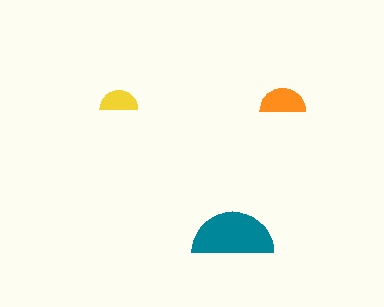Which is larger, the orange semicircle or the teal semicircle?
The teal one.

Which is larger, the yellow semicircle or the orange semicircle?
The orange one.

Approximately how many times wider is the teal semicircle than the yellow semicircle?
About 2 times wider.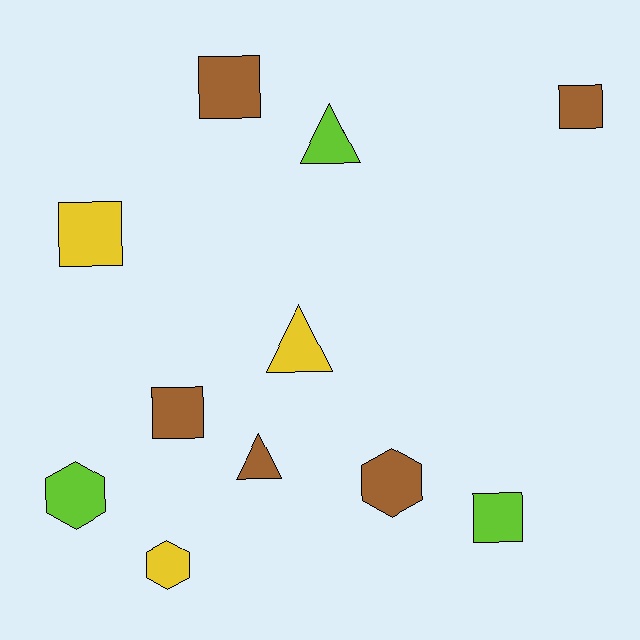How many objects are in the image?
There are 11 objects.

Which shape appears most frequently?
Square, with 5 objects.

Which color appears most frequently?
Brown, with 5 objects.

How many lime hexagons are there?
There is 1 lime hexagon.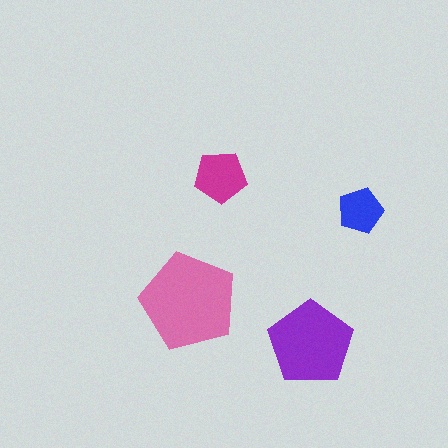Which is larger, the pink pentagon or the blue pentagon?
The pink one.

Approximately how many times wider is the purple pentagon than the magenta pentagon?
About 1.5 times wider.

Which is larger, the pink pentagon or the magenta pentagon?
The pink one.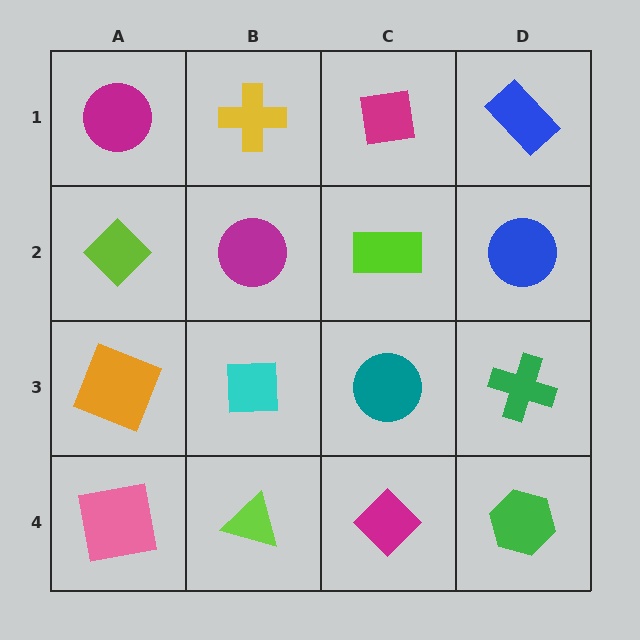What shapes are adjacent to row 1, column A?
A lime diamond (row 2, column A), a yellow cross (row 1, column B).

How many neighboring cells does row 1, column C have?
3.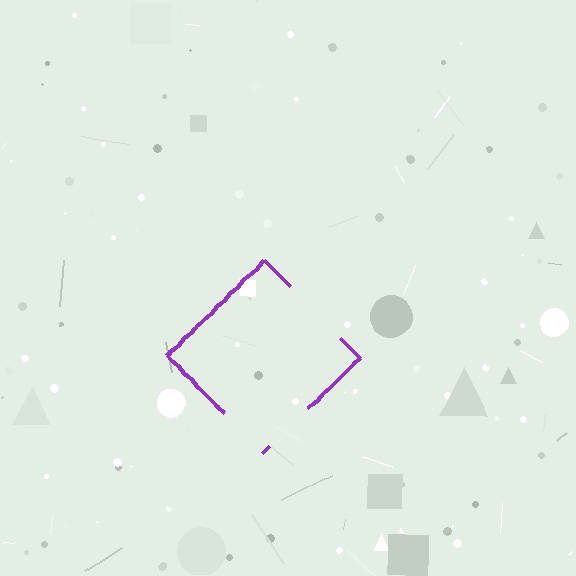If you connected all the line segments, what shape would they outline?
They would outline a diamond.